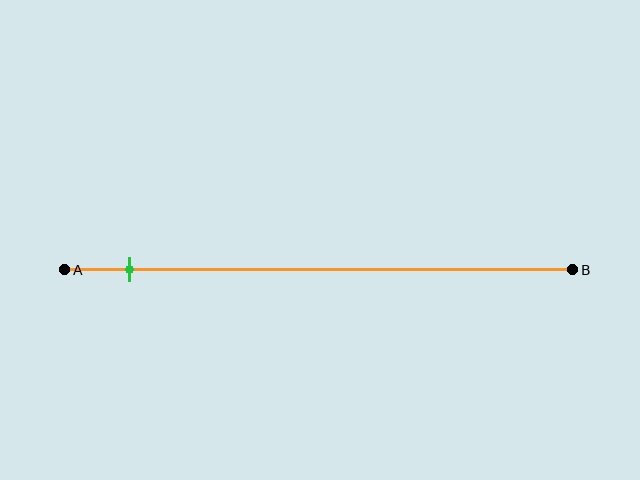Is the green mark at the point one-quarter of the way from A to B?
No, the mark is at about 15% from A, not at the 25% one-quarter point.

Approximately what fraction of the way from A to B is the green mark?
The green mark is approximately 15% of the way from A to B.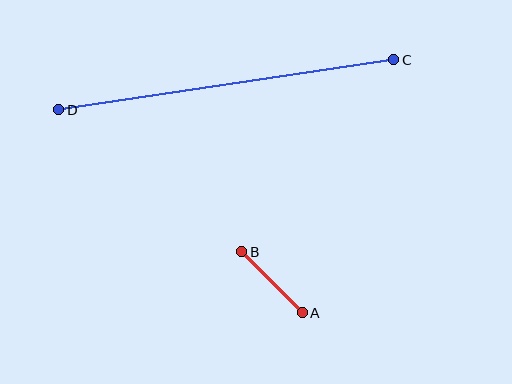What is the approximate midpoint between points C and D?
The midpoint is at approximately (226, 85) pixels.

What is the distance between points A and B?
The distance is approximately 86 pixels.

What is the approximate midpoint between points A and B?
The midpoint is at approximately (272, 282) pixels.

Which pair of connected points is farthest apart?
Points C and D are farthest apart.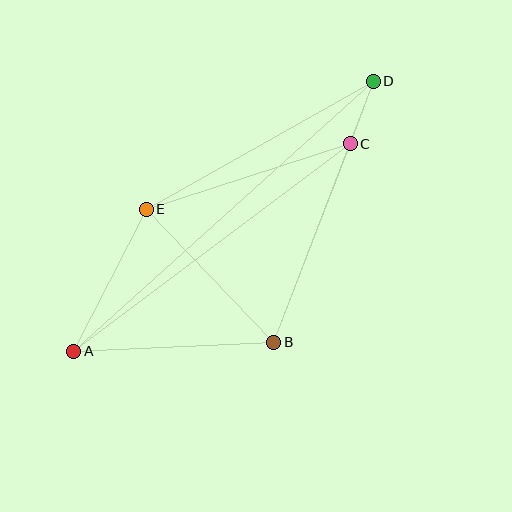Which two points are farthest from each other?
Points A and D are farthest from each other.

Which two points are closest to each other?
Points C and D are closest to each other.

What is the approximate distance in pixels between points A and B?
The distance between A and B is approximately 200 pixels.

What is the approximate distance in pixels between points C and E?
The distance between C and E is approximately 214 pixels.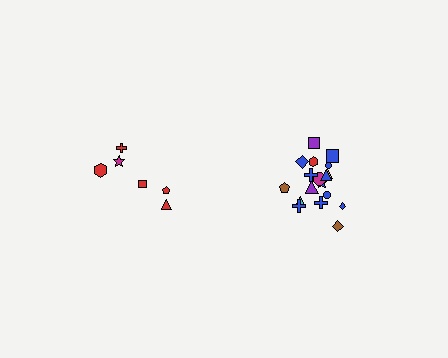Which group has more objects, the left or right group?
The right group.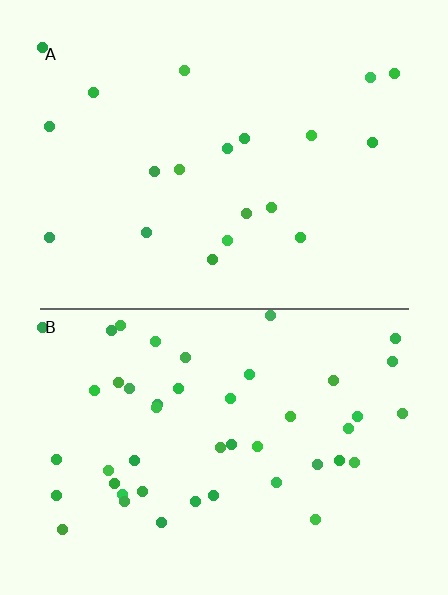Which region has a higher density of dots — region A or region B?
B (the bottom).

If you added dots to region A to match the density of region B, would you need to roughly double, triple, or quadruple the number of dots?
Approximately double.